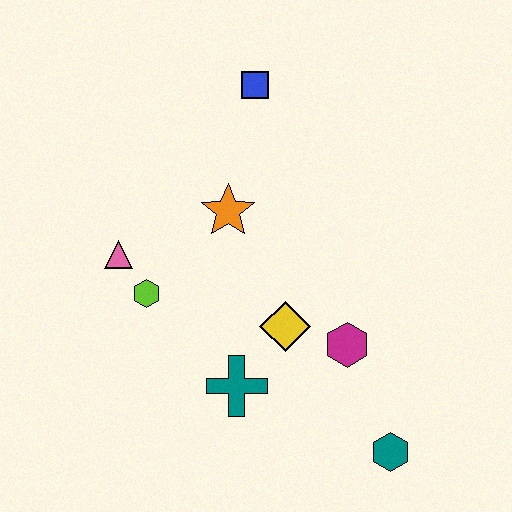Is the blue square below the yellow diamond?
No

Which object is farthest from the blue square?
The teal hexagon is farthest from the blue square.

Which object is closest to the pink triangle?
The lime hexagon is closest to the pink triangle.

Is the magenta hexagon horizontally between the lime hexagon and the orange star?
No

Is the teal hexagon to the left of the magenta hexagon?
No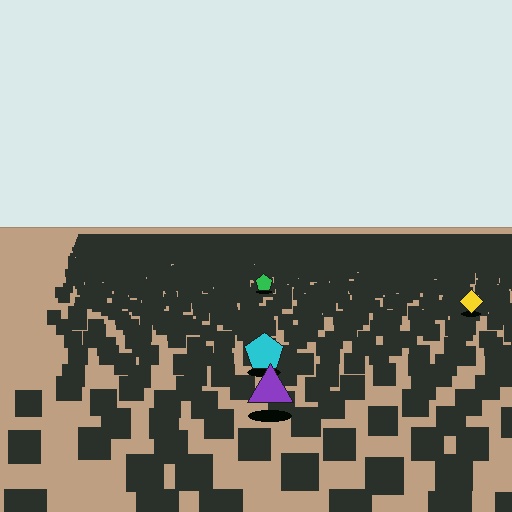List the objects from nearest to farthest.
From nearest to farthest: the purple triangle, the cyan pentagon, the yellow diamond, the green pentagon.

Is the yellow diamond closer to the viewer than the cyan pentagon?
No. The cyan pentagon is closer — you can tell from the texture gradient: the ground texture is coarser near it.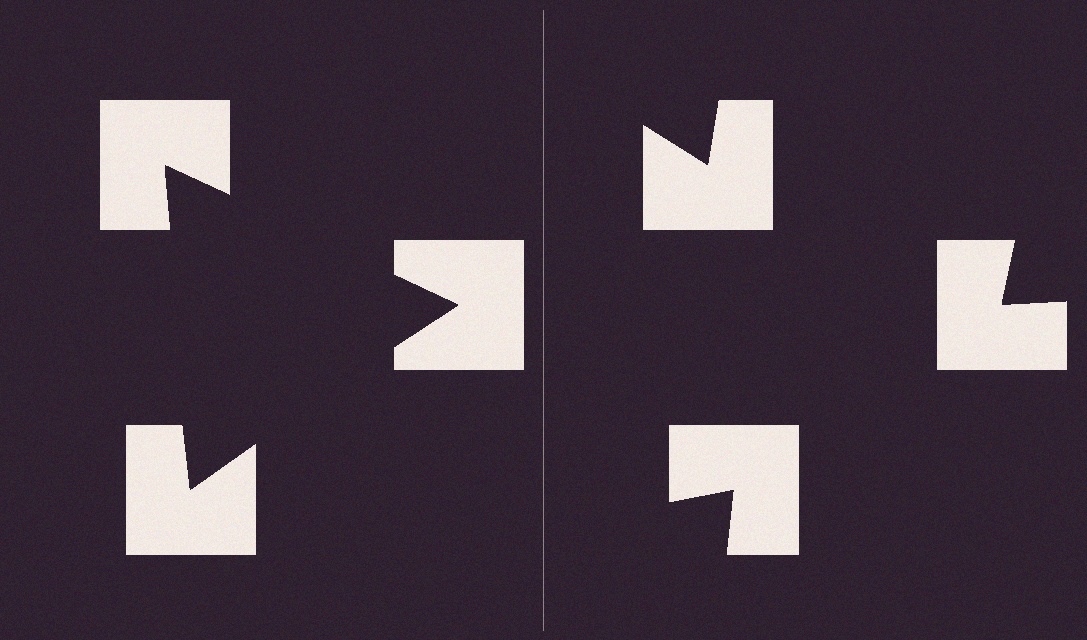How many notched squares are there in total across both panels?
6 — 3 on each side.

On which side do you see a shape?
An illusory triangle appears on the left side. On the right side the wedge cuts are rotated, so no coherent shape forms.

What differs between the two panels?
The notched squares are positioned identically on both sides; only the wedge orientations differ. On the left they align to a triangle; on the right they are misaligned.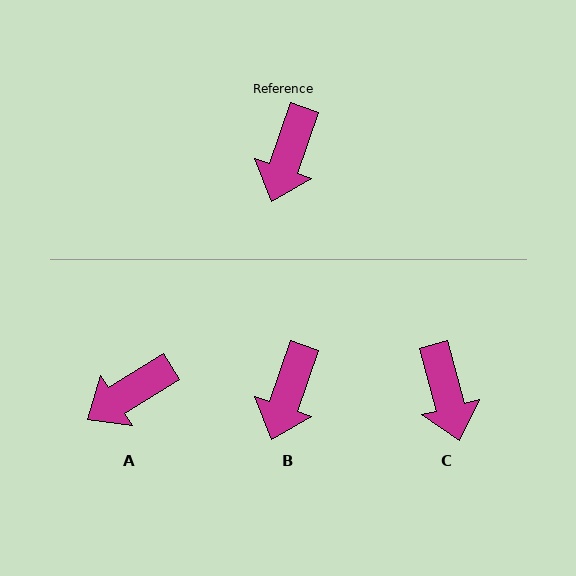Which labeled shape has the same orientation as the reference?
B.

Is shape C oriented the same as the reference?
No, it is off by about 35 degrees.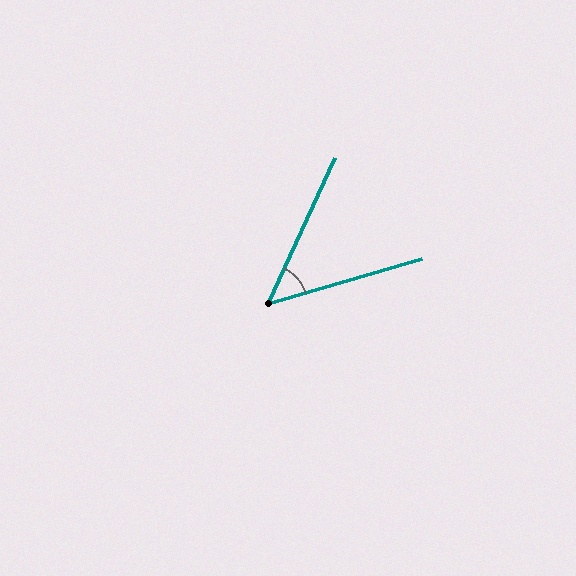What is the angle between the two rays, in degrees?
Approximately 49 degrees.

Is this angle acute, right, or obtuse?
It is acute.